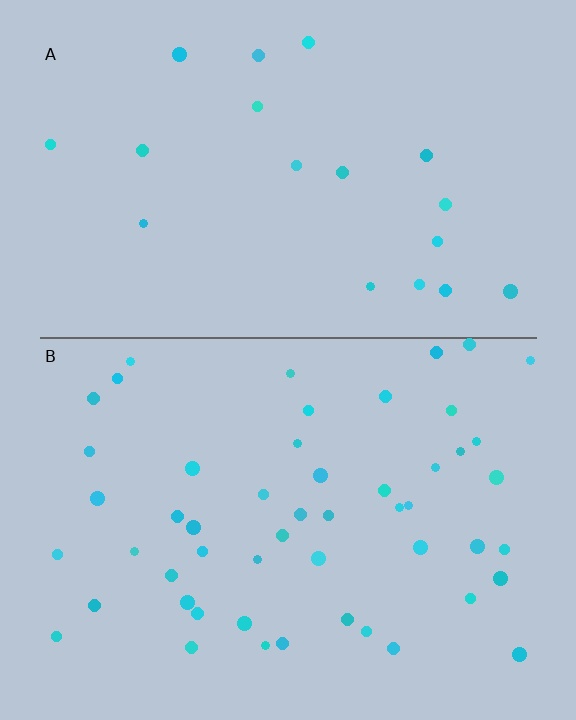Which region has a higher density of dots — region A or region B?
B (the bottom).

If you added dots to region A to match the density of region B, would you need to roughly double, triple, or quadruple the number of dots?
Approximately triple.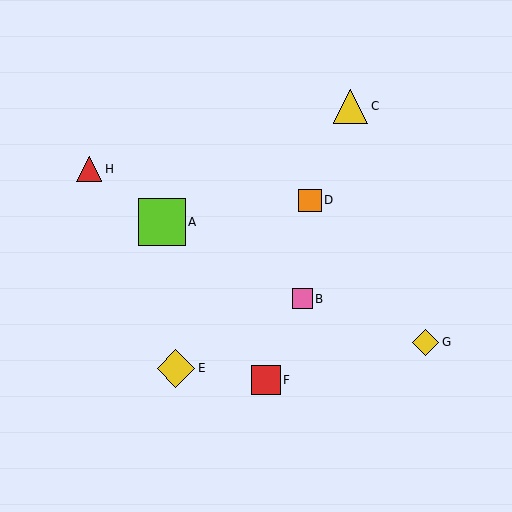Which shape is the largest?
The lime square (labeled A) is the largest.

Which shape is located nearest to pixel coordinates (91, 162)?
The red triangle (labeled H) at (89, 169) is nearest to that location.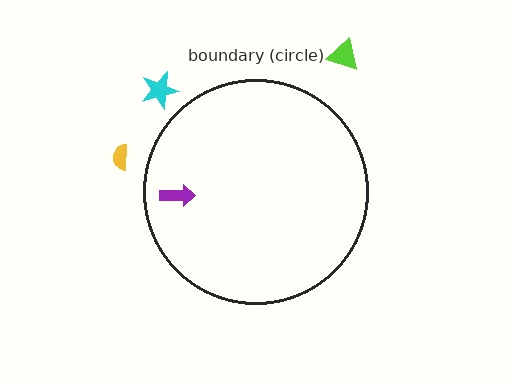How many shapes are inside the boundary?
1 inside, 3 outside.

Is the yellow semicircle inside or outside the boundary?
Outside.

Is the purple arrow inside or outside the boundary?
Inside.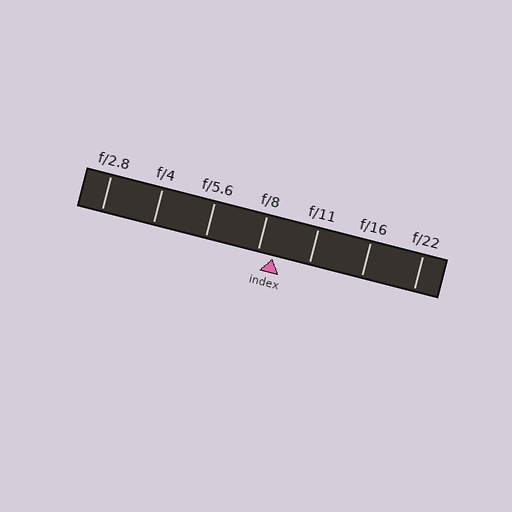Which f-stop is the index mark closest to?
The index mark is closest to f/8.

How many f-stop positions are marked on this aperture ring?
There are 7 f-stop positions marked.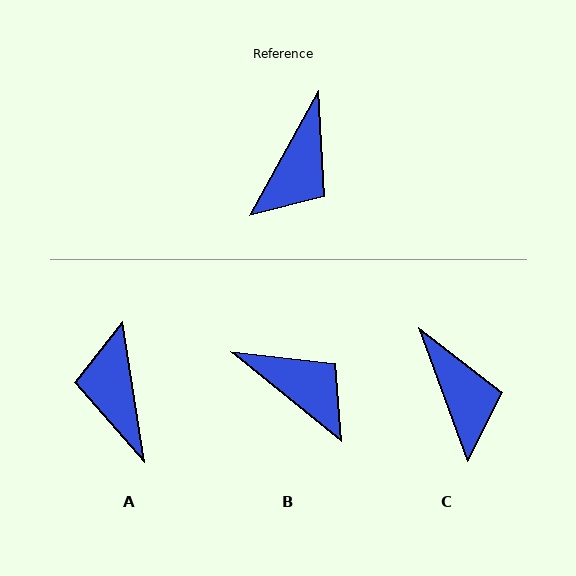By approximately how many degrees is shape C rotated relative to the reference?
Approximately 49 degrees counter-clockwise.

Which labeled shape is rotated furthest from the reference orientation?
A, about 142 degrees away.